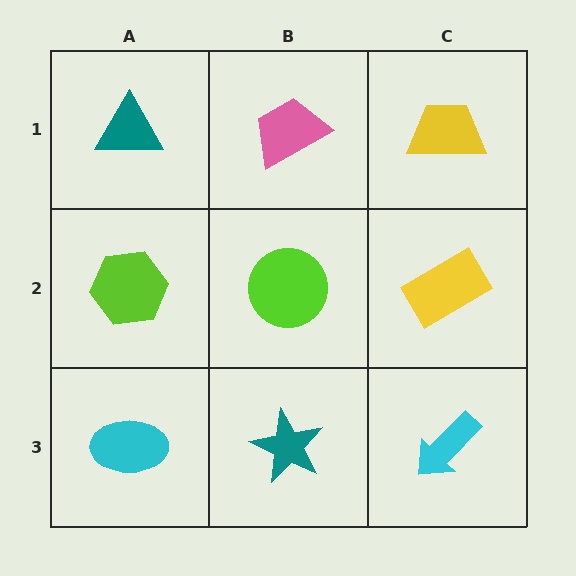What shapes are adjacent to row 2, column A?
A teal triangle (row 1, column A), a cyan ellipse (row 3, column A), a lime circle (row 2, column B).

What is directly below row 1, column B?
A lime circle.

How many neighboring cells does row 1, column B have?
3.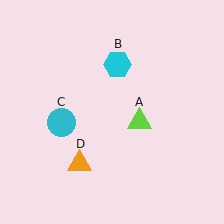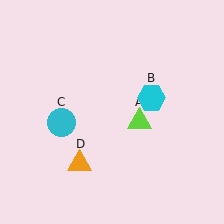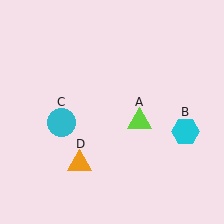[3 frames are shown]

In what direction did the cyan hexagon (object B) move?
The cyan hexagon (object B) moved down and to the right.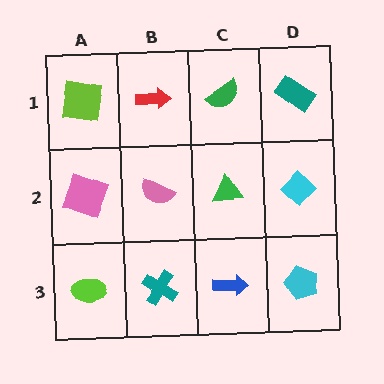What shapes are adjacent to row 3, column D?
A cyan diamond (row 2, column D), a blue arrow (row 3, column C).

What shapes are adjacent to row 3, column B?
A pink semicircle (row 2, column B), a lime ellipse (row 3, column A), a blue arrow (row 3, column C).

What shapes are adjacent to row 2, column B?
A red arrow (row 1, column B), a teal cross (row 3, column B), a pink square (row 2, column A), a green triangle (row 2, column C).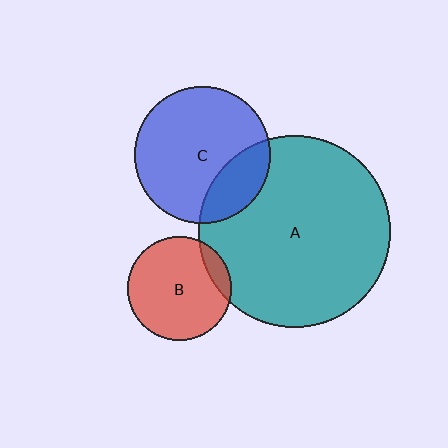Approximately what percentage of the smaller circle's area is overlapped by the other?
Approximately 10%.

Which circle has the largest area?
Circle A (teal).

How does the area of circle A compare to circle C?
Approximately 2.0 times.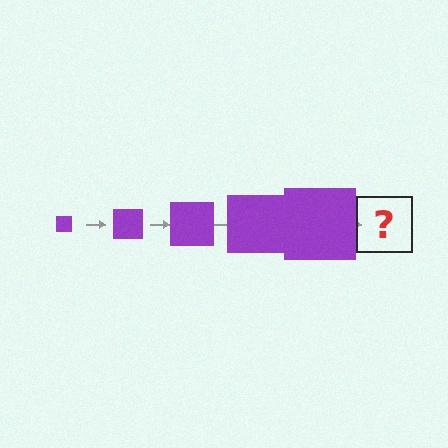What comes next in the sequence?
The next element should be a purple square, larger than the previous one.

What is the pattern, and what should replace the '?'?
The pattern is that the square gets progressively larger each step. The '?' should be a purple square, larger than the previous one.